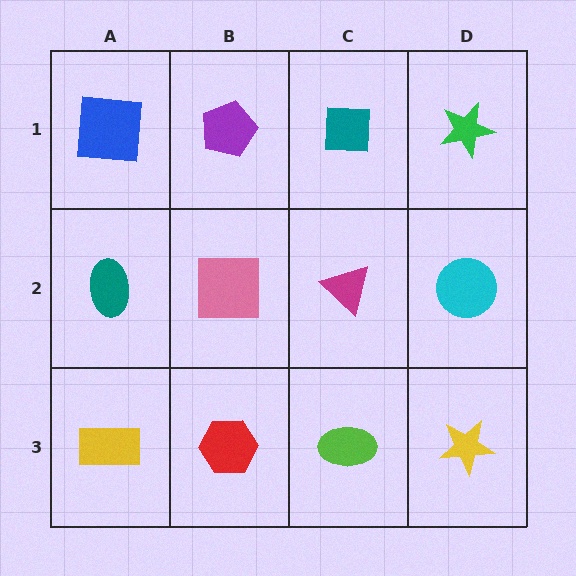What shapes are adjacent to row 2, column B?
A purple pentagon (row 1, column B), a red hexagon (row 3, column B), a teal ellipse (row 2, column A), a magenta triangle (row 2, column C).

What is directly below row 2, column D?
A yellow star.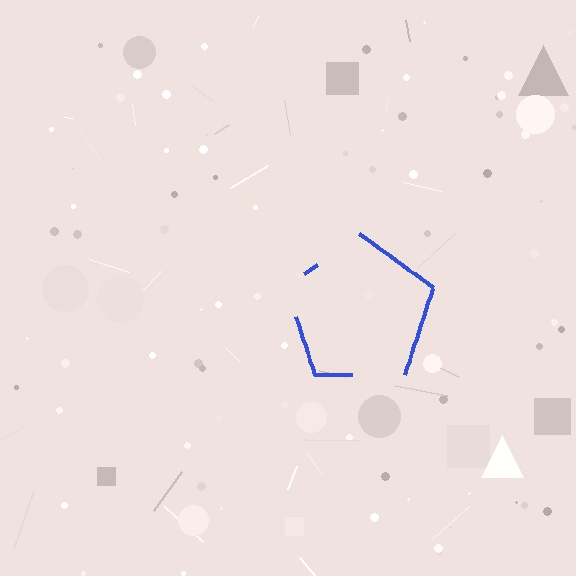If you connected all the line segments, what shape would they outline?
They would outline a pentagon.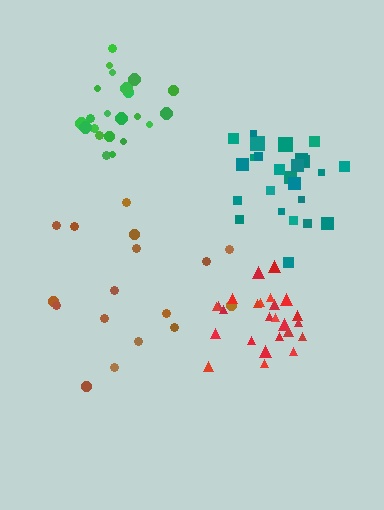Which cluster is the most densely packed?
Red.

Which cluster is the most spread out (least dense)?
Brown.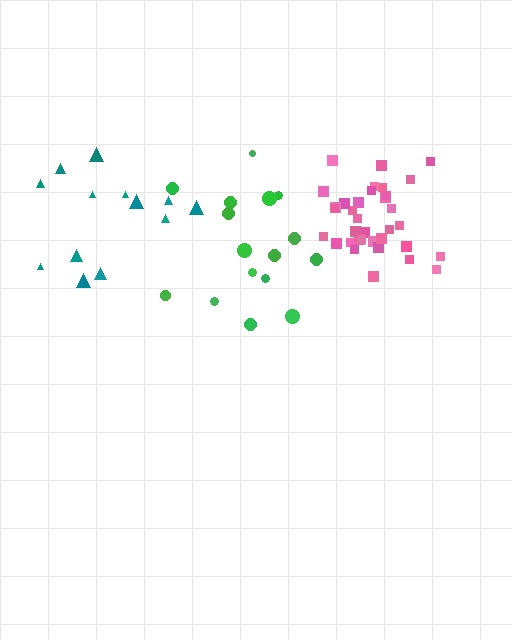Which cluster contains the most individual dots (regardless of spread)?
Pink (35).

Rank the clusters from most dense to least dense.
pink, green, teal.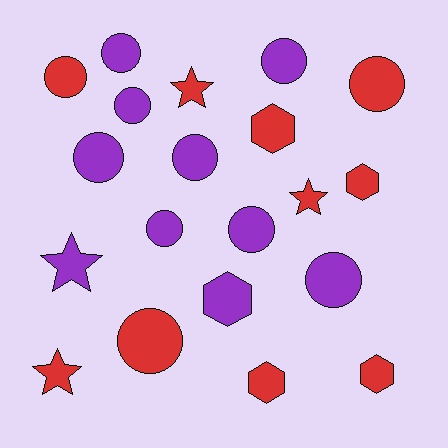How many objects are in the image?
There are 20 objects.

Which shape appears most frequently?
Circle, with 11 objects.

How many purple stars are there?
There is 1 purple star.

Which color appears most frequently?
Purple, with 10 objects.